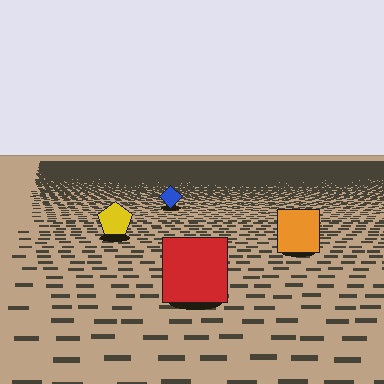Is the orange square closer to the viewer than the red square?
No. The red square is closer — you can tell from the texture gradient: the ground texture is coarser near it.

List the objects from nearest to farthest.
From nearest to farthest: the red square, the orange square, the yellow pentagon, the blue diamond.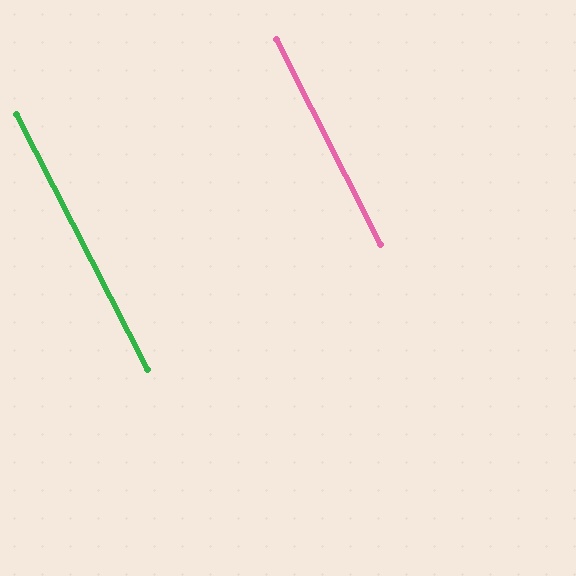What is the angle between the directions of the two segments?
Approximately 0 degrees.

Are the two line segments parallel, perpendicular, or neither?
Parallel — their directions differ by only 0.2°.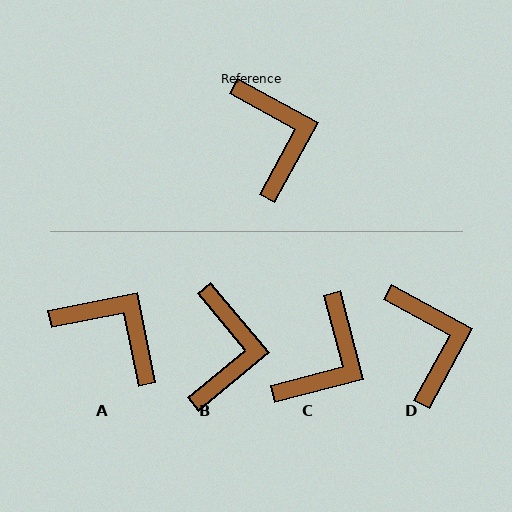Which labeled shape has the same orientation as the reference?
D.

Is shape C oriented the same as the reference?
No, it is off by about 47 degrees.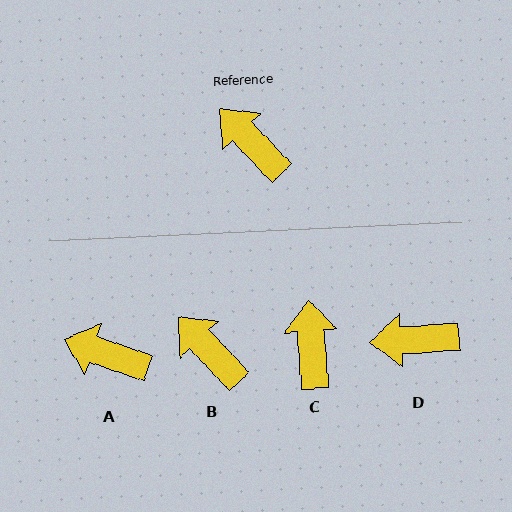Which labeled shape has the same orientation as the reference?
B.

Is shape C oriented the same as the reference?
No, it is off by about 39 degrees.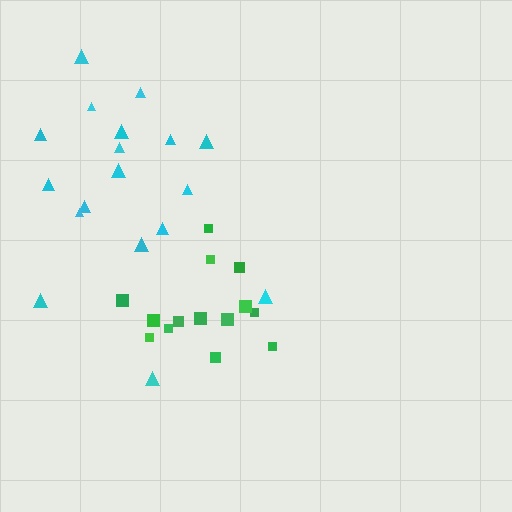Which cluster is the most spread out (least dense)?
Cyan.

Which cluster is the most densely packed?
Green.